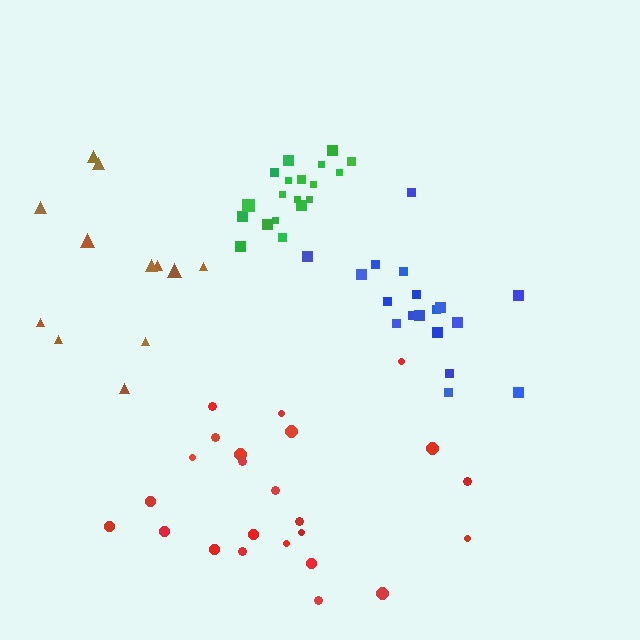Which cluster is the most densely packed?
Green.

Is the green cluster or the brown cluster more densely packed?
Green.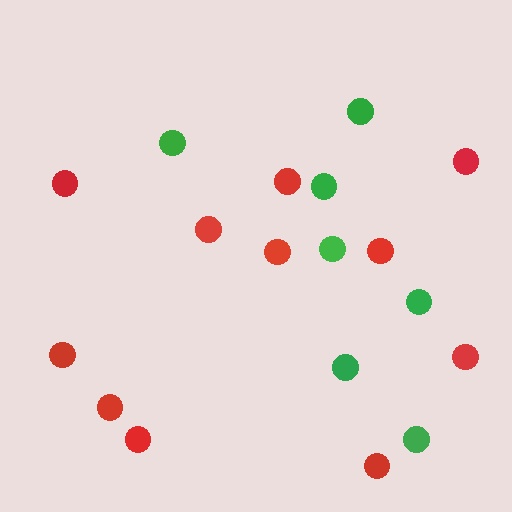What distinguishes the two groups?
There are 2 groups: one group of red circles (11) and one group of green circles (7).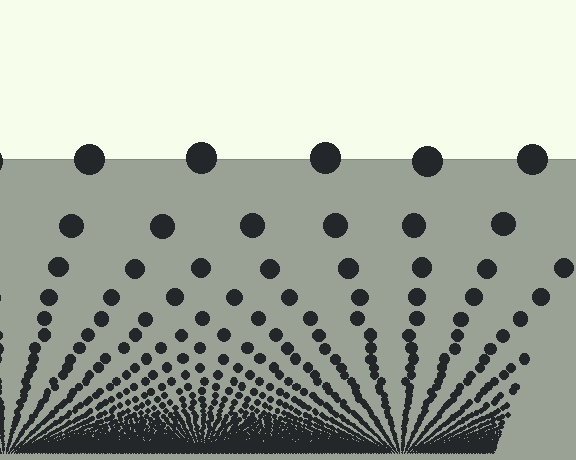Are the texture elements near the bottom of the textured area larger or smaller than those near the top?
Smaller. The gradient is inverted — elements near the bottom are smaller and denser.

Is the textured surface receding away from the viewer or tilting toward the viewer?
The surface appears to tilt toward the viewer. Texture elements get larger and sparser toward the top.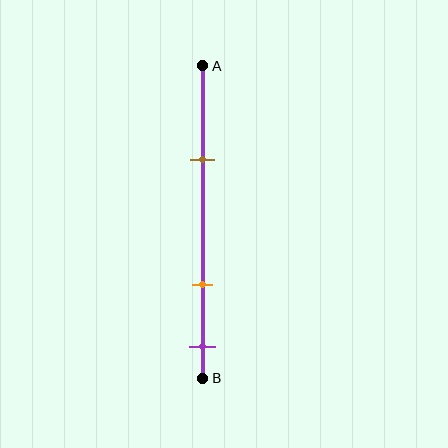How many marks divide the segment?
There are 3 marks dividing the segment.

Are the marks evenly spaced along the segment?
No, the marks are not evenly spaced.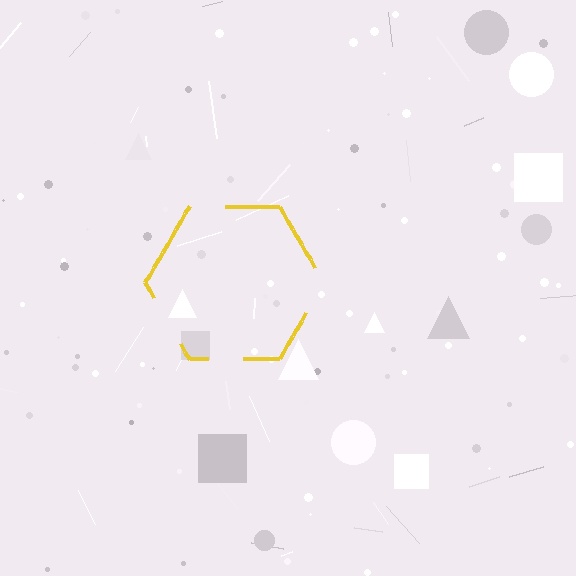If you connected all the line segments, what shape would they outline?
They would outline a hexagon.